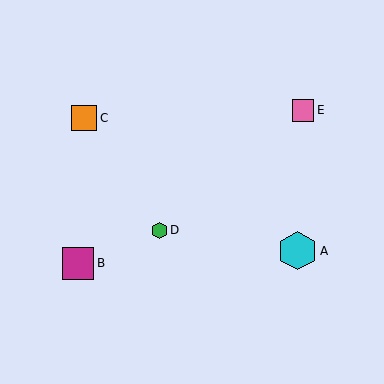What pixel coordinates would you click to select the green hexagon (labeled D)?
Click at (159, 230) to select the green hexagon D.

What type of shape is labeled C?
Shape C is an orange square.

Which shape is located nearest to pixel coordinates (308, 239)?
The cyan hexagon (labeled A) at (298, 251) is nearest to that location.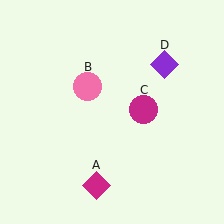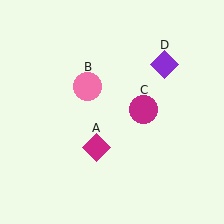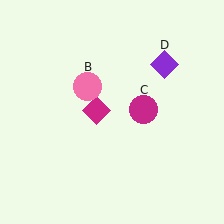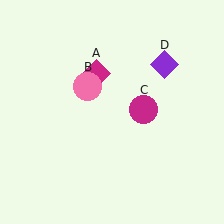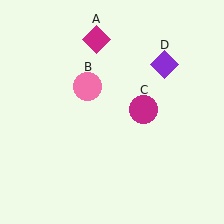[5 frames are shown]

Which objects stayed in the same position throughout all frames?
Pink circle (object B) and magenta circle (object C) and purple diamond (object D) remained stationary.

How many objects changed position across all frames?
1 object changed position: magenta diamond (object A).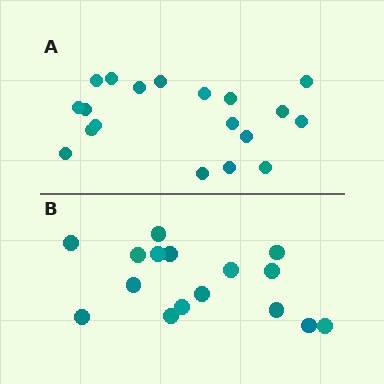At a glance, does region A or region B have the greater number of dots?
Region A (the top region) has more dots.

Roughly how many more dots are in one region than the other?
Region A has just a few more — roughly 2 or 3 more dots than region B.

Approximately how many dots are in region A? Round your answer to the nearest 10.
About 20 dots. (The exact count is 19, which rounds to 20.)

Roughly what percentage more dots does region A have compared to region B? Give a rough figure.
About 20% more.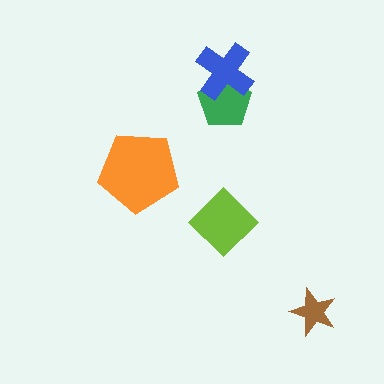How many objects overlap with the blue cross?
1 object overlaps with the blue cross.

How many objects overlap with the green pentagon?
1 object overlaps with the green pentagon.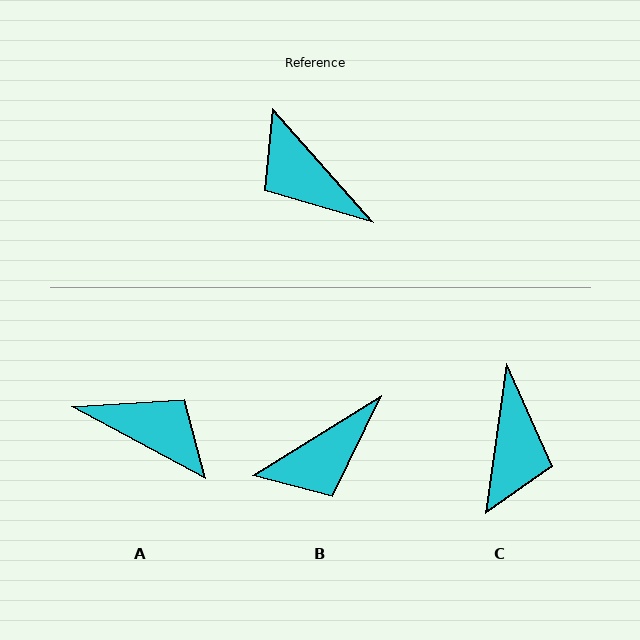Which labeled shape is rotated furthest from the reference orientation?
A, about 160 degrees away.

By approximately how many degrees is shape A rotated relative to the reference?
Approximately 160 degrees clockwise.